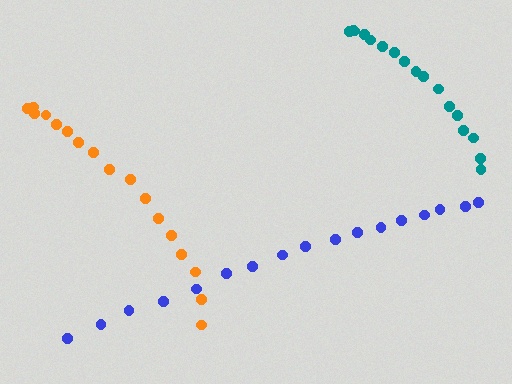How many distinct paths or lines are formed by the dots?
There are 3 distinct paths.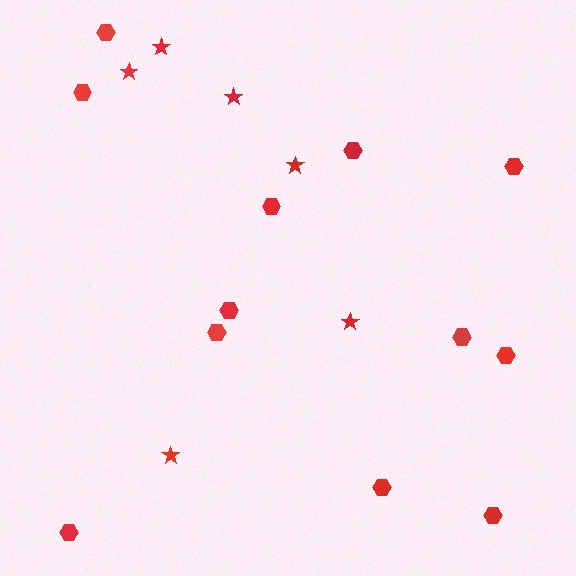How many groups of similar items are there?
There are 2 groups: one group of hexagons (12) and one group of stars (6).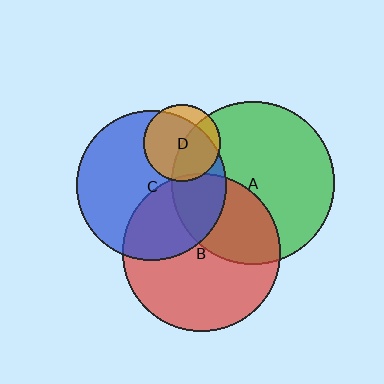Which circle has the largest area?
Circle A (green).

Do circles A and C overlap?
Yes.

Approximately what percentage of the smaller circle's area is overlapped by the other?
Approximately 25%.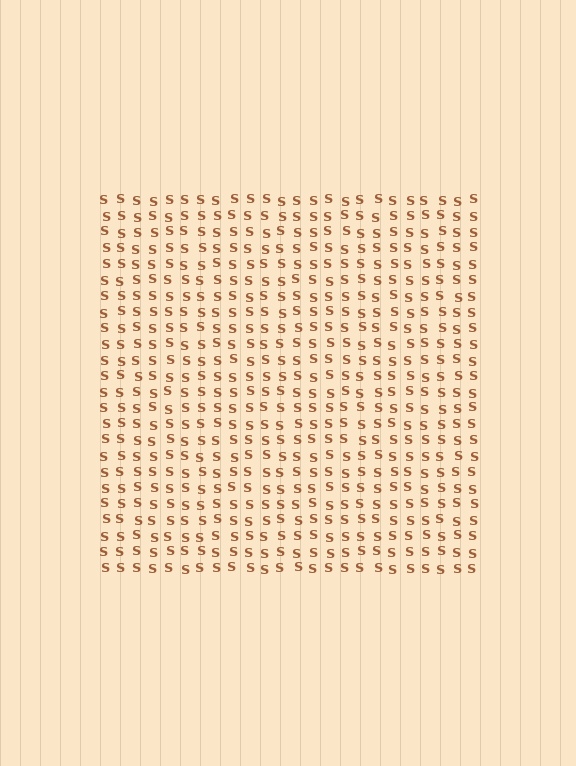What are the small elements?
The small elements are letter S's.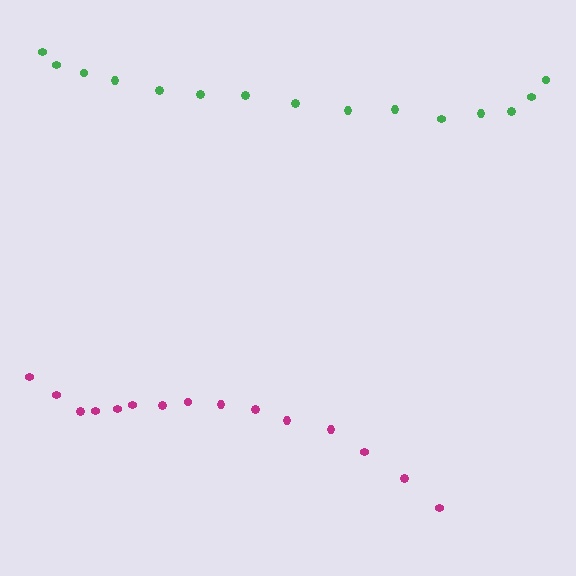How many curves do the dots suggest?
There are 2 distinct paths.